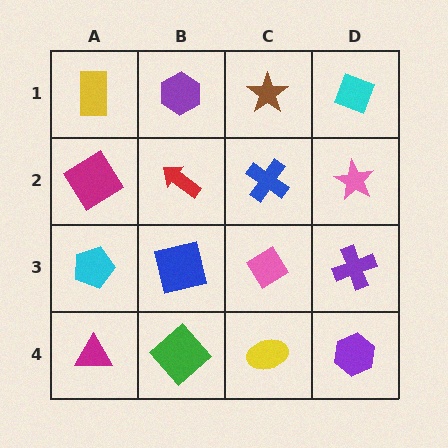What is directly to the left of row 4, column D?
A yellow ellipse.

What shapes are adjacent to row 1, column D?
A pink star (row 2, column D), a brown star (row 1, column C).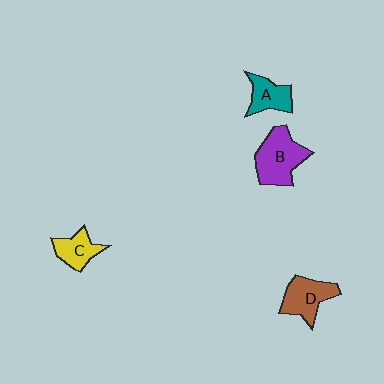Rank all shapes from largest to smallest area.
From largest to smallest: B (purple), D (brown), A (teal), C (yellow).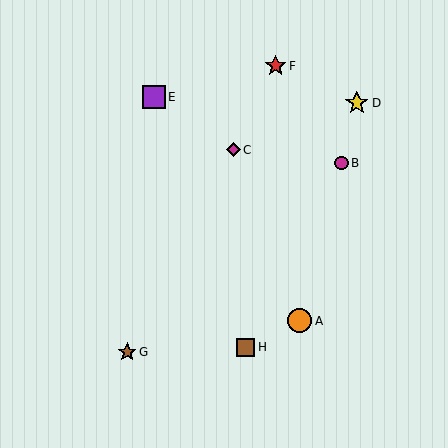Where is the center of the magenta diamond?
The center of the magenta diamond is at (233, 150).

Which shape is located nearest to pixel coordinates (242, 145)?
The magenta diamond (labeled C) at (233, 150) is nearest to that location.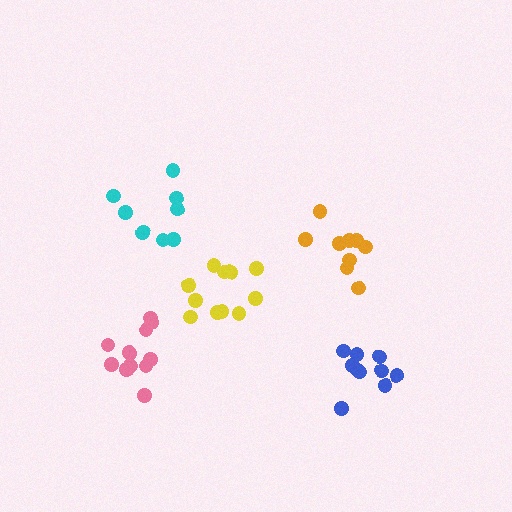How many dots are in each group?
Group 1: 11 dots, Group 2: 11 dots, Group 3: 8 dots, Group 4: 9 dots, Group 5: 10 dots (49 total).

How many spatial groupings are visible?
There are 5 spatial groupings.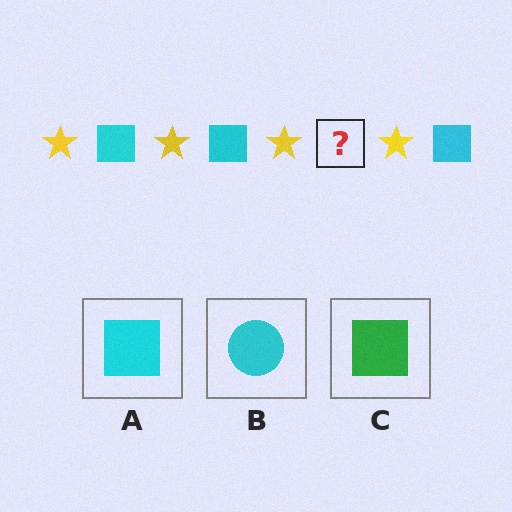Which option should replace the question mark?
Option A.